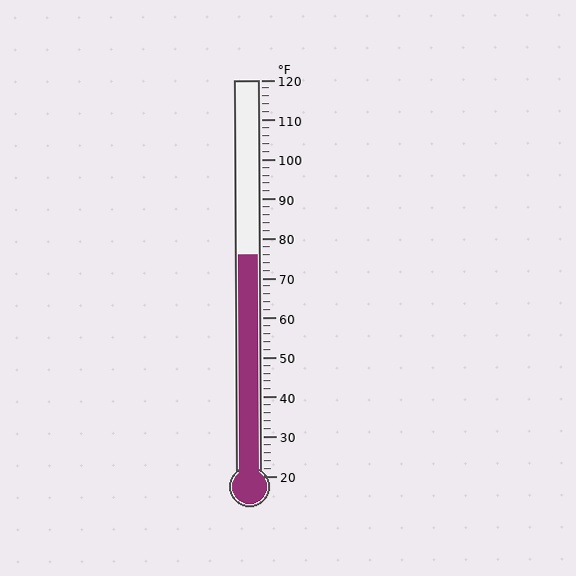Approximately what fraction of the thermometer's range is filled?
The thermometer is filled to approximately 55% of its range.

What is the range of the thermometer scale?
The thermometer scale ranges from 20°F to 120°F.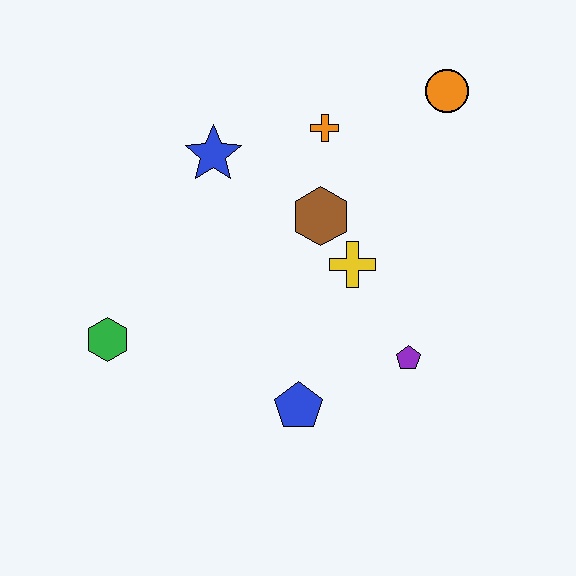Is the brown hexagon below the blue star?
Yes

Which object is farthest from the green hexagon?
The orange circle is farthest from the green hexagon.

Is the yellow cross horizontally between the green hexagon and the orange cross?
No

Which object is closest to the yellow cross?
The brown hexagon is closest to the yellow cross.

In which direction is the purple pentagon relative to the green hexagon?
The purple pentagon is to the right of the green hexagon.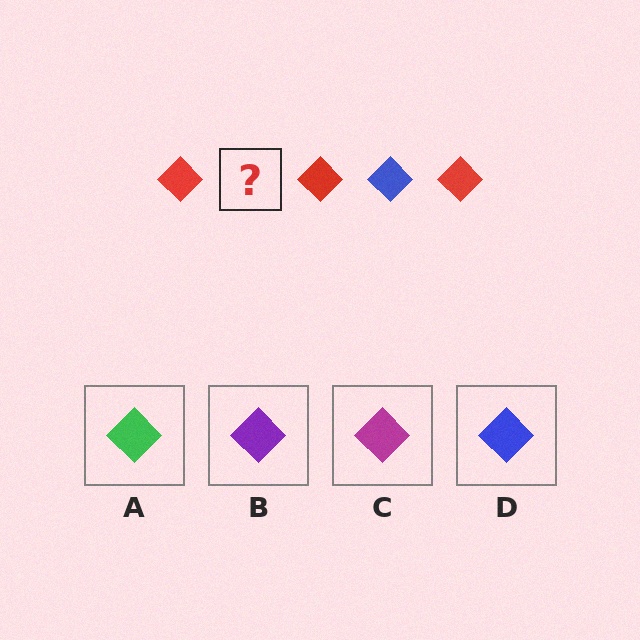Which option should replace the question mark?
Option D.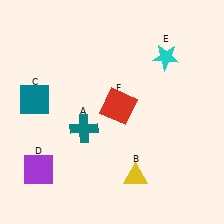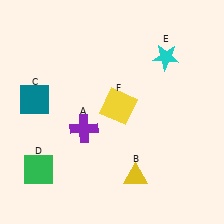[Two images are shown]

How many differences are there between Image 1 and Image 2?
There are 3 differences between the two images.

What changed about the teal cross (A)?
In Image 1, A is teal. In Image 2, it changed to purple.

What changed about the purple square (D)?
In Image 1, D is purple. In Image 2, it changed to green.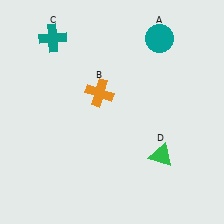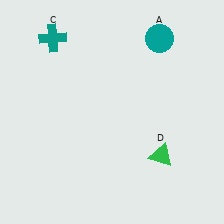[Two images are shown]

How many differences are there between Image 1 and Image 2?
There is 1 difference between the two images.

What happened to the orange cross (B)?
The orange cross (B) was removed in Image 2. It was in the top-left area of Image 1.